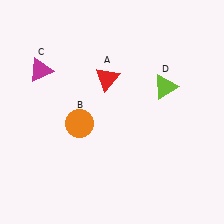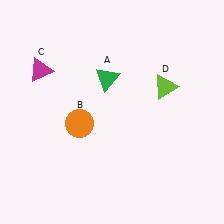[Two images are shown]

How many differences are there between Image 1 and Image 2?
There is 1 difference between the two images.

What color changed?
The triangle (A) changed from red in Image 1 to green in Image 2.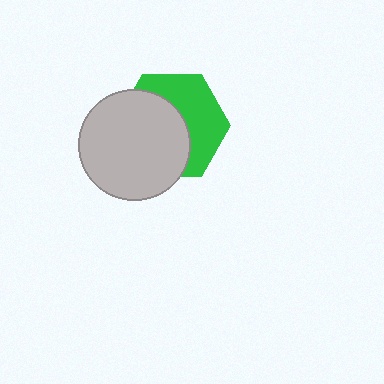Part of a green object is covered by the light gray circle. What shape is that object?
It is a hexagon.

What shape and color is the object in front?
The object in front is a light gray circle.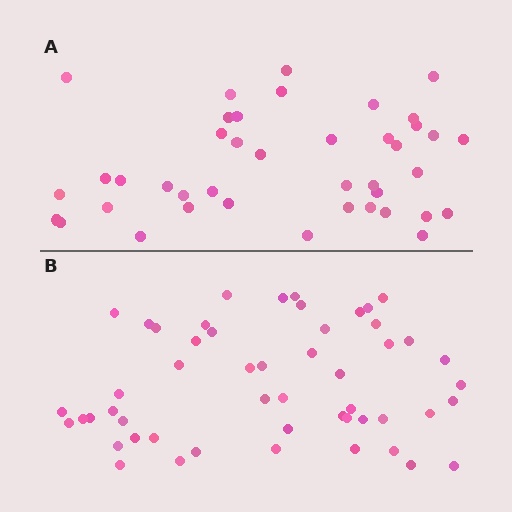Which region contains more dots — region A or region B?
Region B (the bottom region) has more dots.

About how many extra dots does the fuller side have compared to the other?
Region B has roughly 12 or so more dots than region A.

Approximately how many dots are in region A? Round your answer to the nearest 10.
About 40 dots. (The exact count is 41, which rounds to 40.)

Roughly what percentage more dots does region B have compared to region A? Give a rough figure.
About 25% more.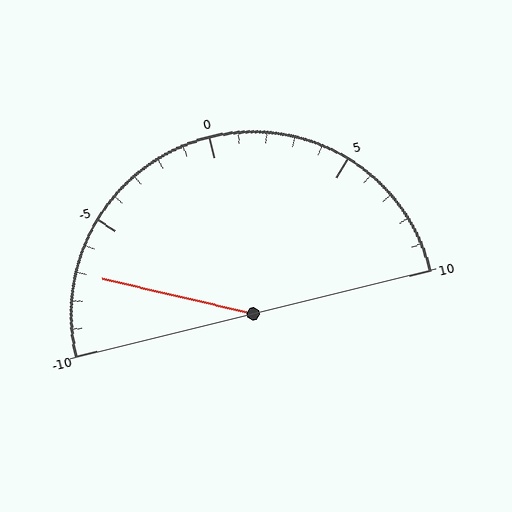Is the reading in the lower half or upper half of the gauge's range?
The reading is in the lower half of the range (-10 to 10).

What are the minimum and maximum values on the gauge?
The gauge ranges from -10 to 10.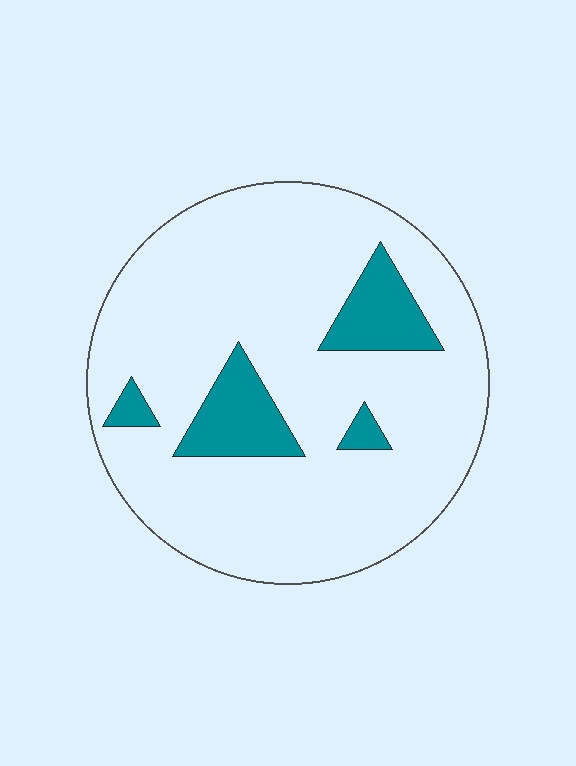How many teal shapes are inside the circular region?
4.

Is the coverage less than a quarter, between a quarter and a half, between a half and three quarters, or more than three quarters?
Less than a quarter.